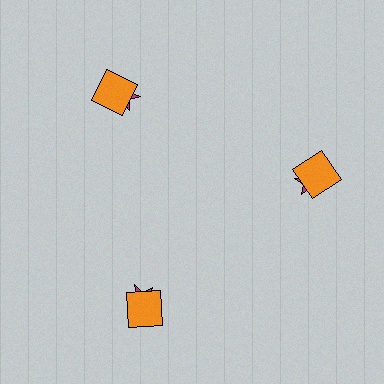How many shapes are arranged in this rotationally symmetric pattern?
There are 6 shapes, arranged in 3 groups of 2.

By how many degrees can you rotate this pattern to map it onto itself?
The pattern maps onto itself every 120 degrees of rotation.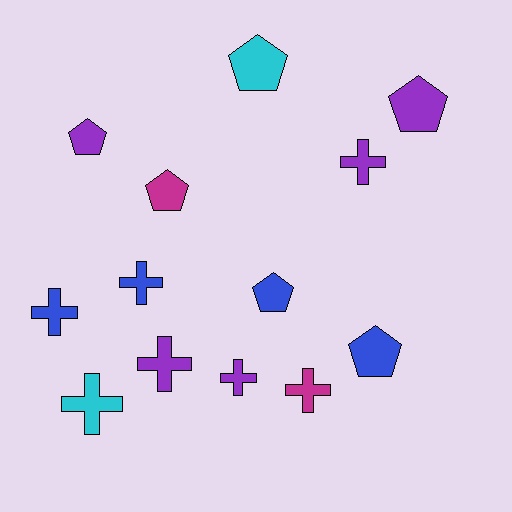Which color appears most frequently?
Purple, with 5 objects.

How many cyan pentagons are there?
There is 1 cyan pentagon.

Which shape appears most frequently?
Cross, with 7 objects.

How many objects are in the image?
There are 13 objects.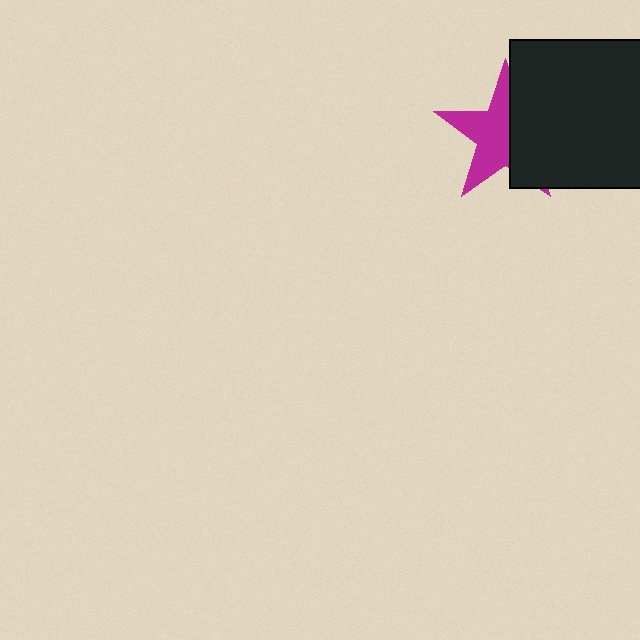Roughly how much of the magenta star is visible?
About half of it is visible (roughly 56%).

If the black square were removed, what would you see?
You would see the complete magenta star.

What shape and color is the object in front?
The object in front is a black square.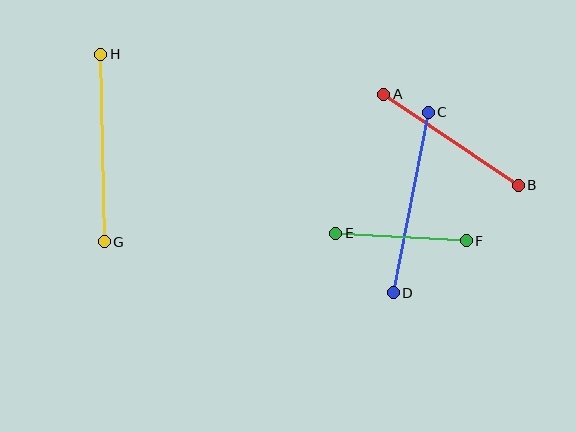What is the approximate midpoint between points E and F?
The midpoint is at approximately (401, 237) pixels.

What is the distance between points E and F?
The distance is approximately 131 pixels.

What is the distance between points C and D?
The distance is approximately 184 pixels.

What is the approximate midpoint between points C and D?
The midpoint is at approximately (411, 203) pixels.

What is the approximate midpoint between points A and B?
The midpoint is at approximately (451, 140) pixels.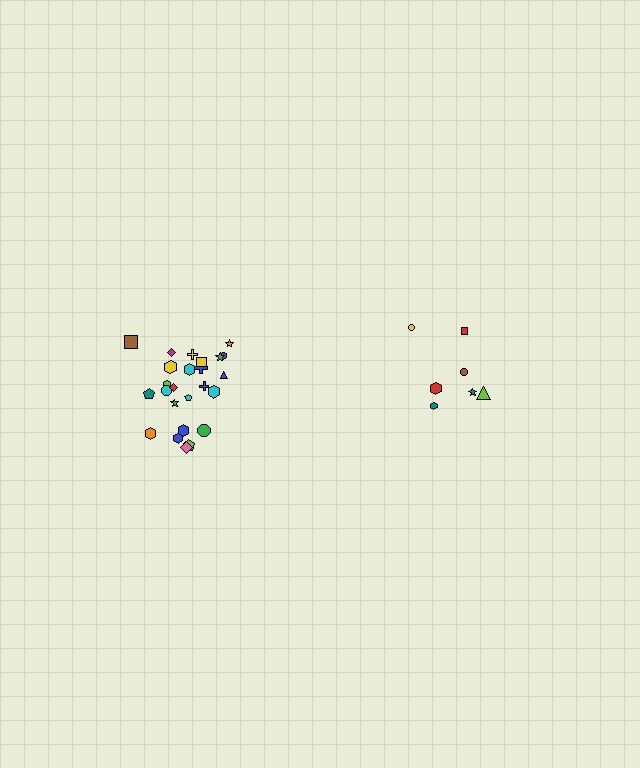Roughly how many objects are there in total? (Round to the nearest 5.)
Roughly 30 objects in total.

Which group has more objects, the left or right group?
The left group.